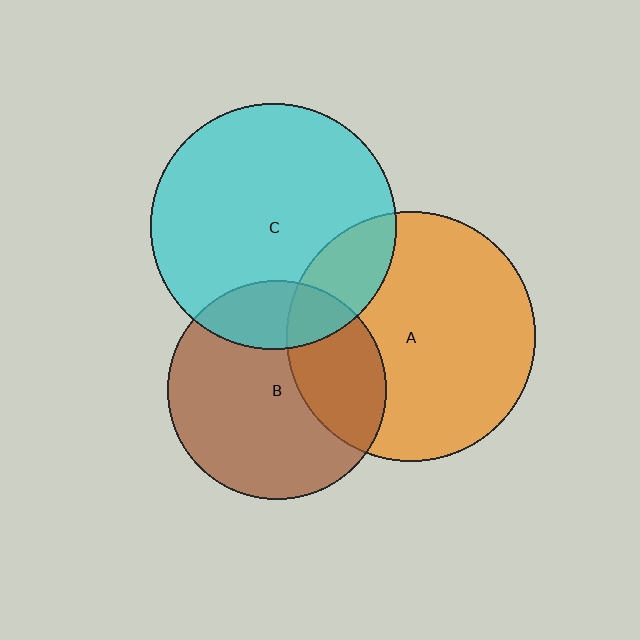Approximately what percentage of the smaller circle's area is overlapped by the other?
Approximately 20%.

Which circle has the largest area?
Circle A (orange).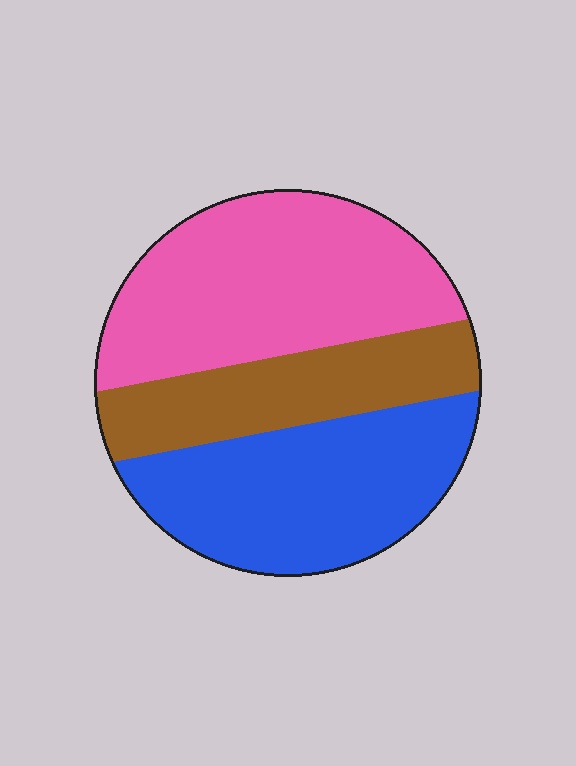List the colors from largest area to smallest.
From largest to smallest: pink, blue, brown.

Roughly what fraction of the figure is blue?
Blue covers 36% of the figure.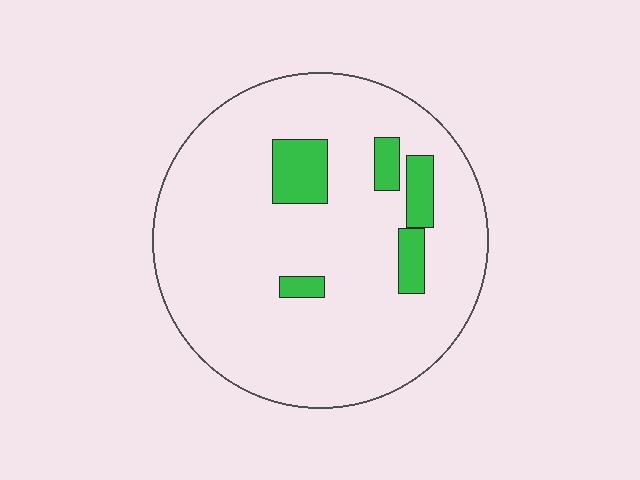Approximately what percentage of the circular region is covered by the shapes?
Approximately 10%.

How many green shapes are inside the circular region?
5.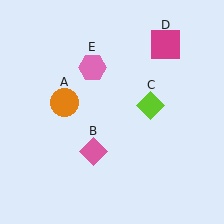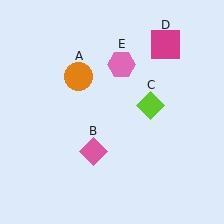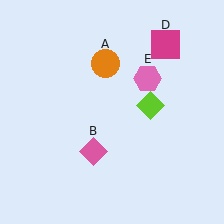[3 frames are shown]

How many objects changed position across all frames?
2 objects changed position: orange circle (object A), pink hexagon (object E).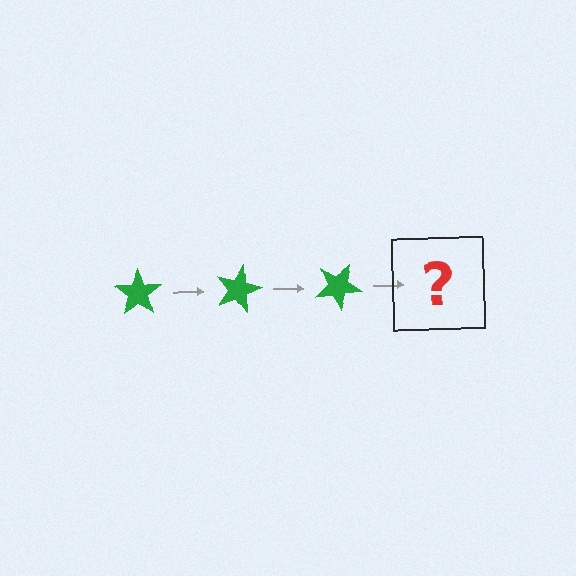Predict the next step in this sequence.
The next step is a green star rotated 45 degrees.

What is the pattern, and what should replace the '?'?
The pattern is that the star rotates 15 degrees each step. The '?' should be a green star rotated 45 degrees.